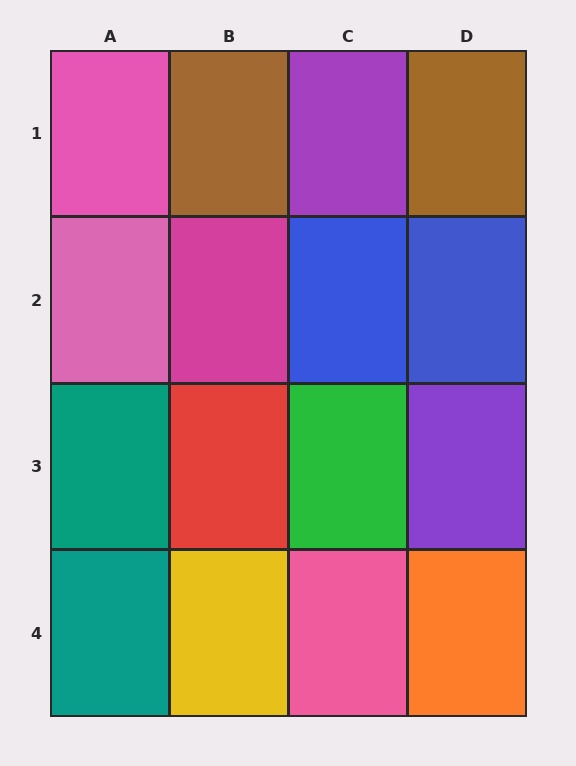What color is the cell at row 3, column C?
Green.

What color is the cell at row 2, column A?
Pink.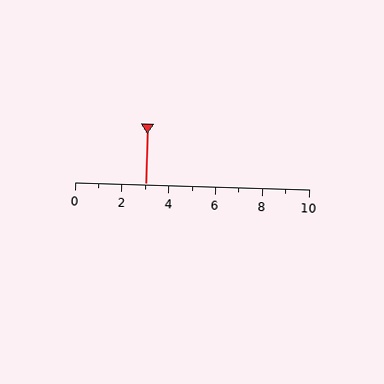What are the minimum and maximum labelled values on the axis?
The axis runs from 0 to 10.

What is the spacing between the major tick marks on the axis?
The major ticks are spaced 2 apart.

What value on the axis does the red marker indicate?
The marker indicates approximately 3.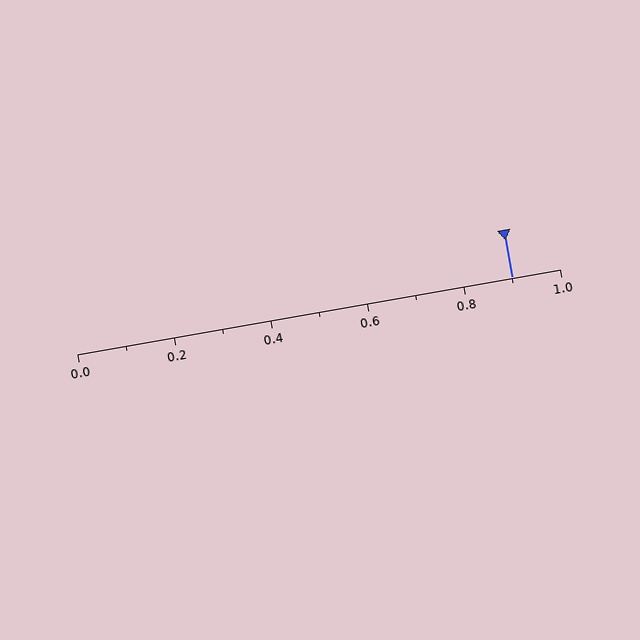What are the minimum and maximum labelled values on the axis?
The axis runs from 0.0 to 1.0.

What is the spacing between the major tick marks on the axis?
The major ticks are spaced 0.2 apart.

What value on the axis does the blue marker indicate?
The marker indicates approximately 0.9.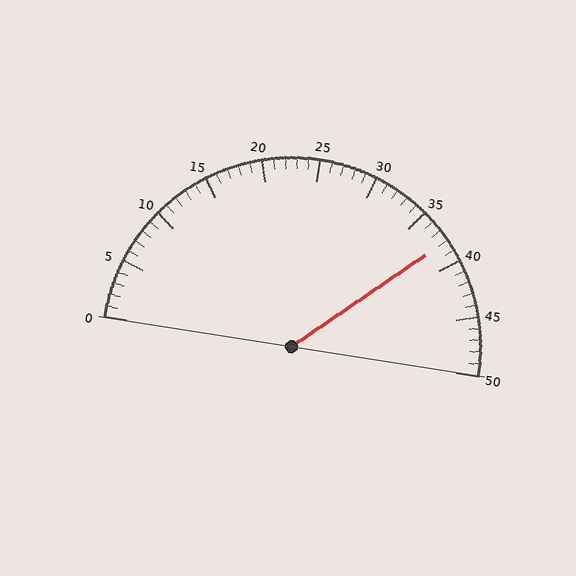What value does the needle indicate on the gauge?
The needle indicates approximately 38.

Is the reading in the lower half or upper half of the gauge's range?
The reading is in the upper half of the range (0 to 50).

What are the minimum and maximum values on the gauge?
The gauge ranges from 0 to 50.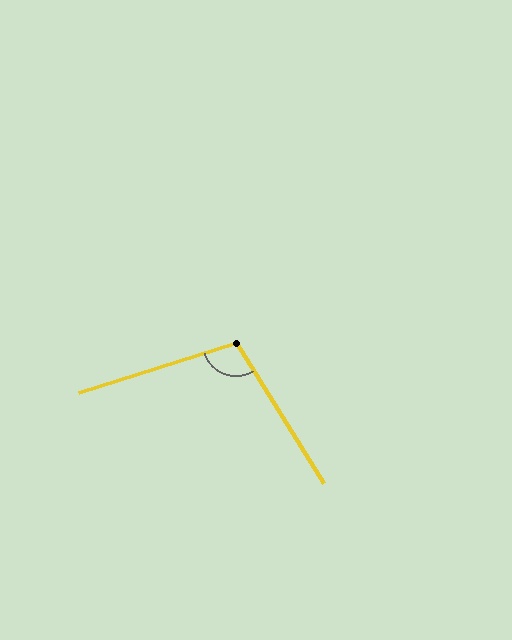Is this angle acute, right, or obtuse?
It is obtuse.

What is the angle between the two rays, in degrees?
Approximately 104 degrees.